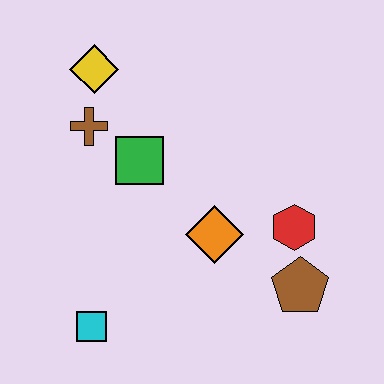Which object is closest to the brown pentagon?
The red hexagon is closest to the brown pentagon.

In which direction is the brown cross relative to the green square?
The brown cross is to the left of the green square.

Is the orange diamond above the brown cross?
No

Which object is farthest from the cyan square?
The yellow diamond is farthest from the cyan square.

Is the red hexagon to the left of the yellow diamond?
No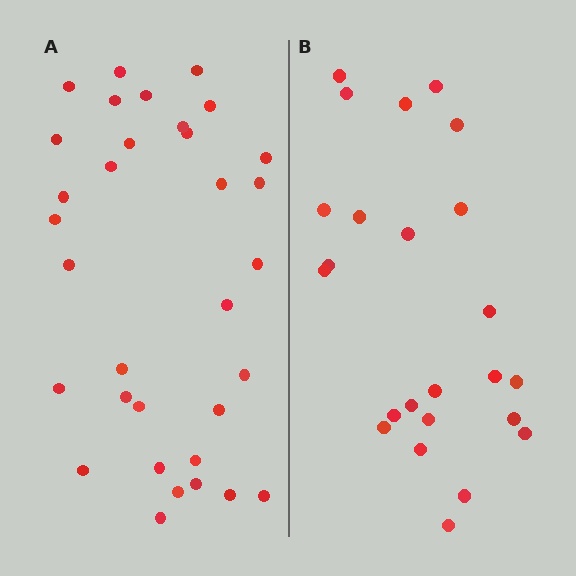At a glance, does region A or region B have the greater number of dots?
Region A (the left region) has more dots.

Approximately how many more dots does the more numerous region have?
Region A has roughly 8 or so more dots than region B.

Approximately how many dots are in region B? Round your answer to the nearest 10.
About 20 dots. (The exact count is 24, which rounds to 20.)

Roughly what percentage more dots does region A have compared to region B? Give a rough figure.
About 40% more.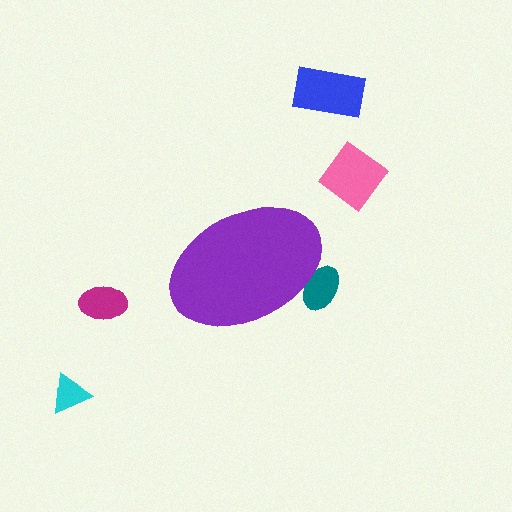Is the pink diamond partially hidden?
No, the pink diamond is fully visible.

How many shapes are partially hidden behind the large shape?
1 shape is partially hidden.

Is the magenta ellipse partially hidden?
No, the magenta ellipse is fully visible.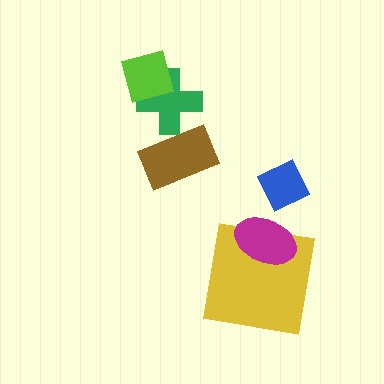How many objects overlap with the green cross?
2 objects overlap with the green cross.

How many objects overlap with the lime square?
1 object overlaps with the lime square.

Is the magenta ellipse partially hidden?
No, no other shape covers it.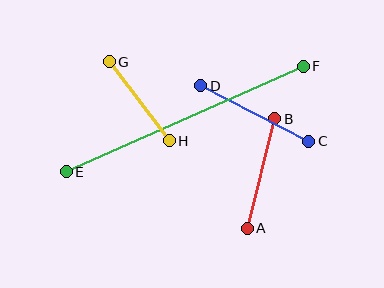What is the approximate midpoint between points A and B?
The midpoint is at approximately (261, 173) pixels.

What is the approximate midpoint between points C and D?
The midpoint is at approximately (255, 114) pixels.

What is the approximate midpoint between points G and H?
The midpoint is at approximately (139, 101) pixels.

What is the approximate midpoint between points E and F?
The midpoint is at approximately (185, 119) pixels.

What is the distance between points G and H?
The distance is approximately 99 pixels.